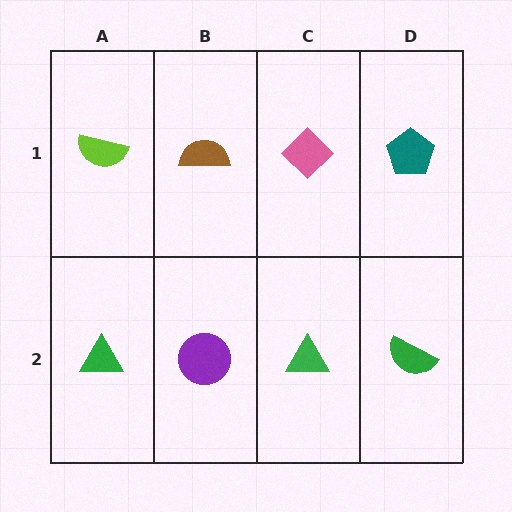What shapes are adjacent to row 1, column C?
A green triangle (row 2, column C), a brown semicircle (row 1, column B), a teal pentagon (row 1, column D).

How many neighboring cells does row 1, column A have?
2.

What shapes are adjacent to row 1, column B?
A purple circle (row 2, column B), a lime semicircle (row 1, column A), a pink diamond (row 1, column C).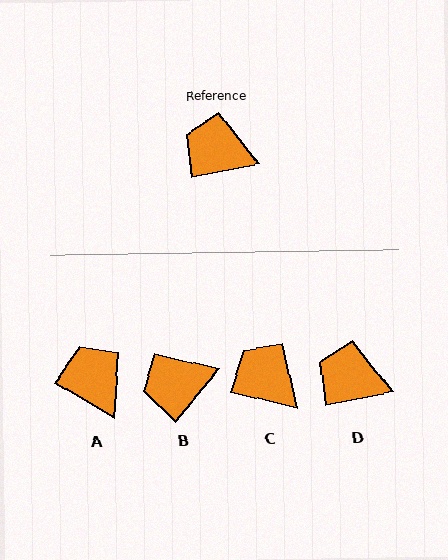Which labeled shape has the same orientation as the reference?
D.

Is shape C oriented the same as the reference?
No, it is off by about 25 degrees.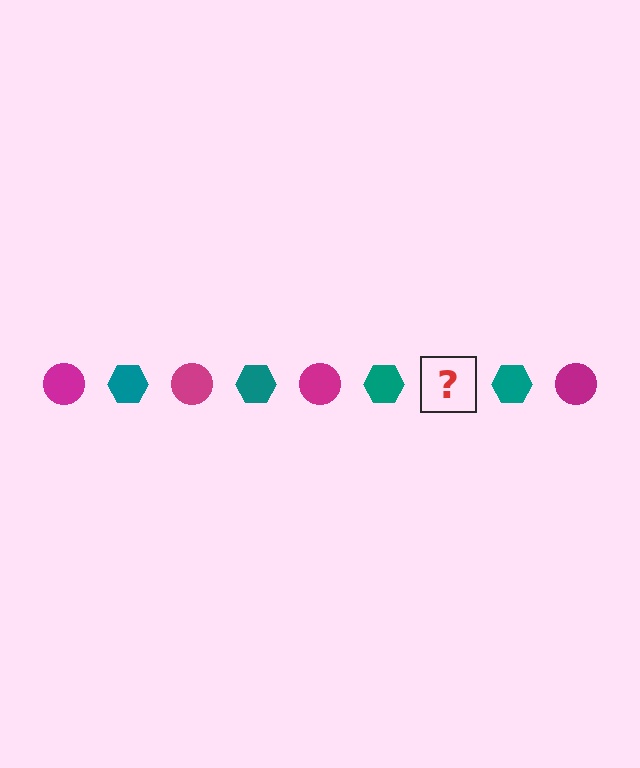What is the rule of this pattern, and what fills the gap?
The rule is that the pattern alternates between magenta circle and teal hexagon. The gap should be filled with a magenta circle.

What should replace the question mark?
The question mark should be replaced with a magenta circle.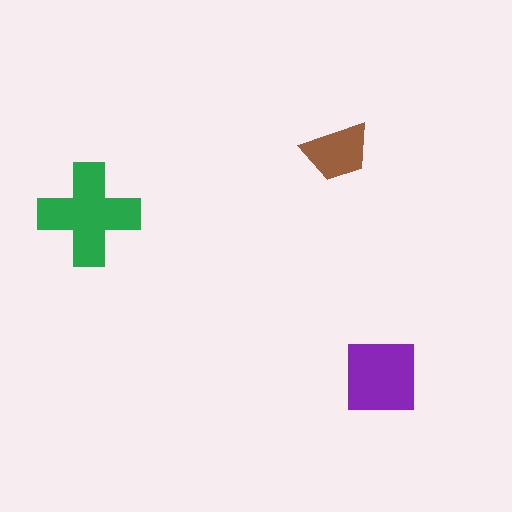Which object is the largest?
The green cross.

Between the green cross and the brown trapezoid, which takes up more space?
The green cross.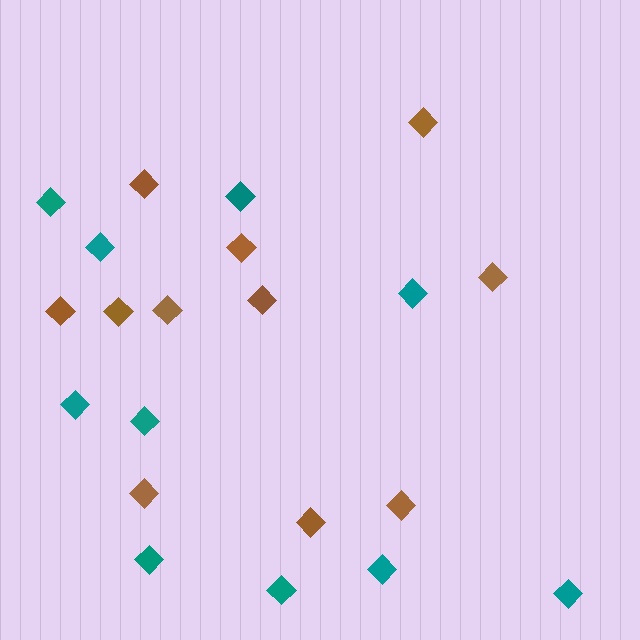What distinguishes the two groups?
There are 2 groups: one group of brown diamonds (11) and one group of teal diamonds (10).